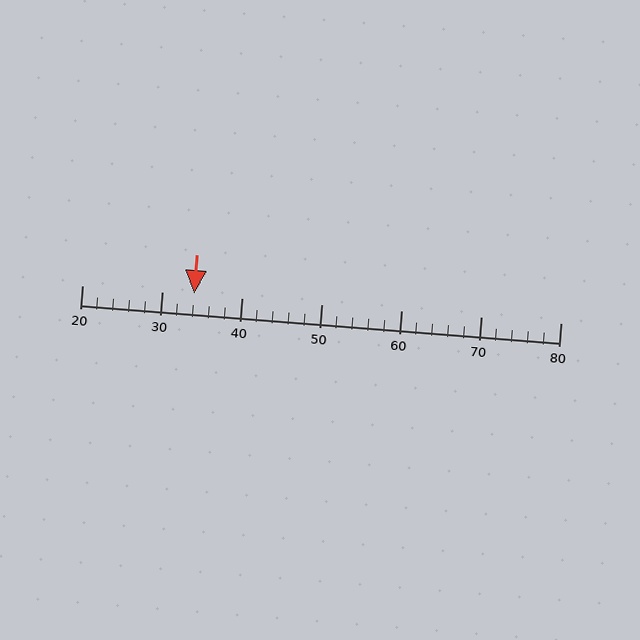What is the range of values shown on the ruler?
The ruler shows values from 20 to 80.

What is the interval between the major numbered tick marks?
The major tick marks are spaced 10 units apart.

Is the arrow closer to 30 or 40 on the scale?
The arrow is closer to 30.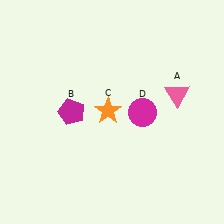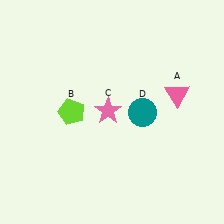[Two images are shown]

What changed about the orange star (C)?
In Image 1, C is orange. In Image 2, it changed to pink.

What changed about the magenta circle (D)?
In Image 1, D is magenta. In Image 2, it changed to teal.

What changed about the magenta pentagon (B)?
In Image 1, B is magenta. In Image 2, it changed to lime.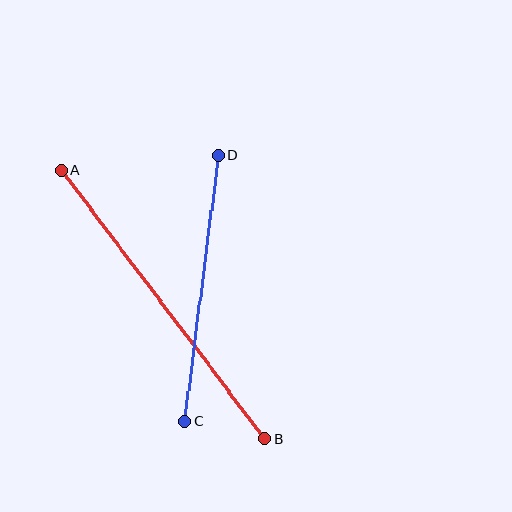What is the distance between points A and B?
The distance is approximately 337 pixels.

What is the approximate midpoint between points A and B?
The midpoint is at approximately (163, 305) pixels.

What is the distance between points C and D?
The distance is approximately 269 pixels.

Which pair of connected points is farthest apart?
Points A and B are farthest apart.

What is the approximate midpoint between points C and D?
The midpoint is at approximately (202, 288) pixels.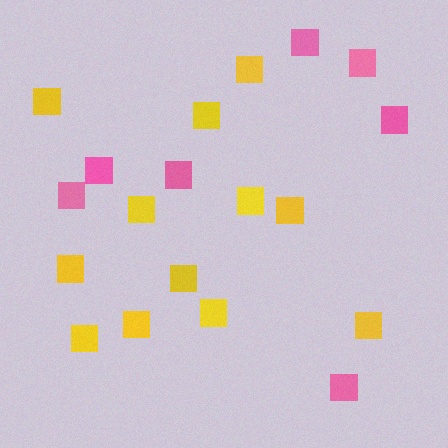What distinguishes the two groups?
There are 2 groups: one group of yellow squares (12) and one group of pink squares (7).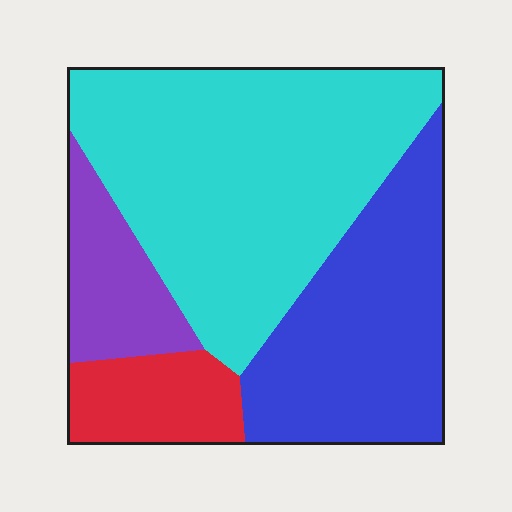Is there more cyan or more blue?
Cyan.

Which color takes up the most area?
Cyan, at roughly 50%.